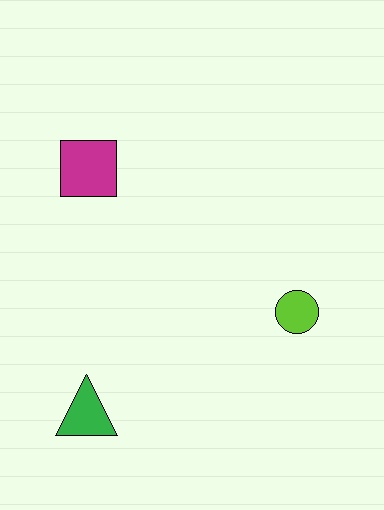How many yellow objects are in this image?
There are no yellow objects.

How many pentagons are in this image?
There are no pentagons.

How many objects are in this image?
There are 3 objects.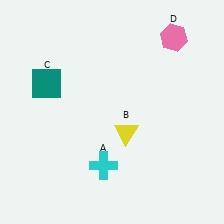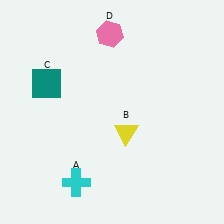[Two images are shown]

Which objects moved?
The objects that moved are: the cyan cross (A), the pink hexagon (D).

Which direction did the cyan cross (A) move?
The cyan cross (A) moved left.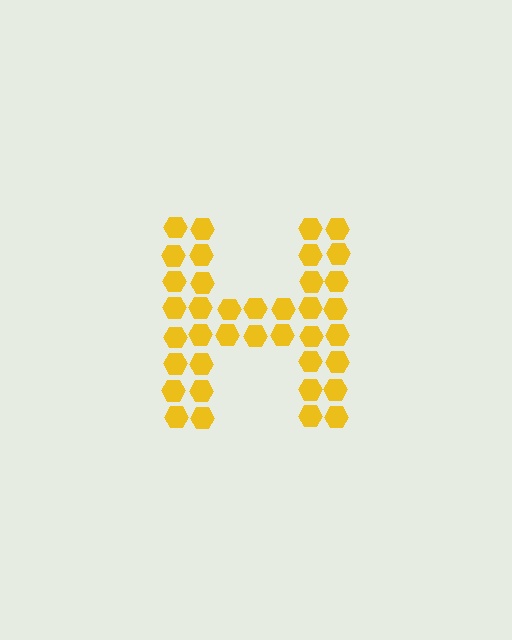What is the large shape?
The large shape is the letter H.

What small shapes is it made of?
It is made of small hexagons.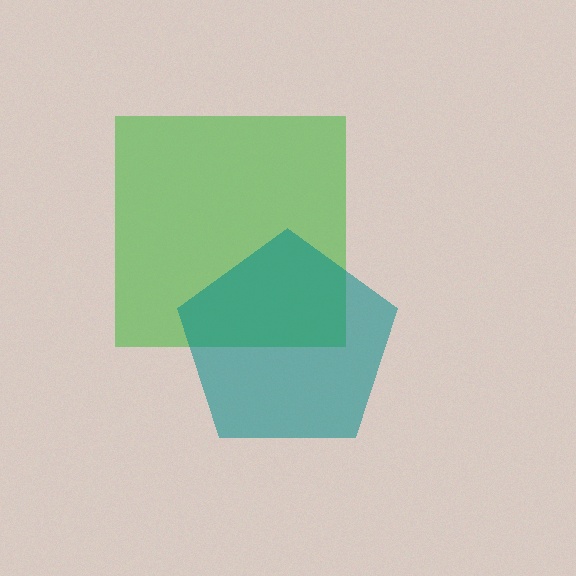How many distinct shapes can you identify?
There are 2 distinct shapes: a green square, a teal pentagon.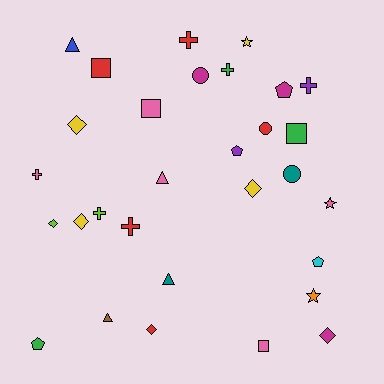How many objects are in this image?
There are 30 objects.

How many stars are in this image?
There are 3 stars.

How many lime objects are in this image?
There are 2 lime objects.